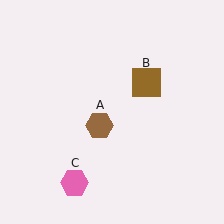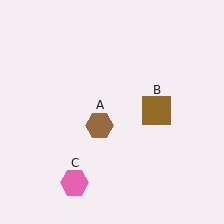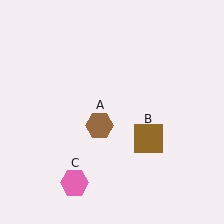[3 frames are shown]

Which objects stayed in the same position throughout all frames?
Brown hexagon (object A) and pink hexagon (object C) remained stationary.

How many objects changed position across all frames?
1 object changed position: brown square (object B).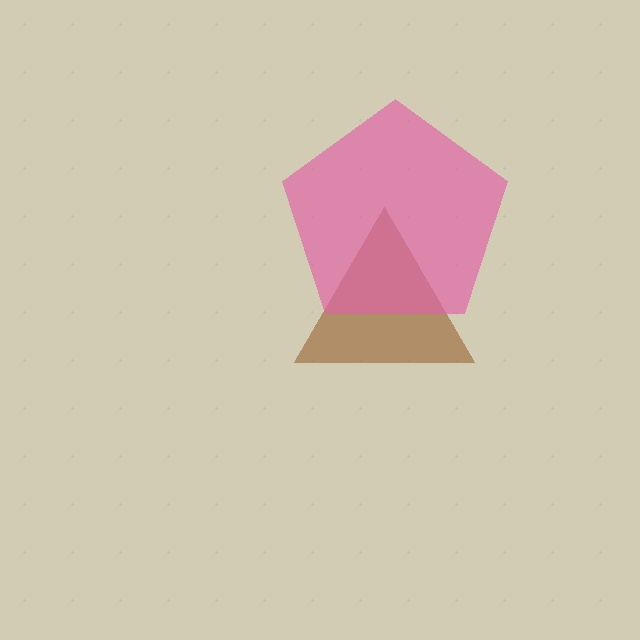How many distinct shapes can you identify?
There are 2 distinct shapes: a brown triangle, a pink pentagon.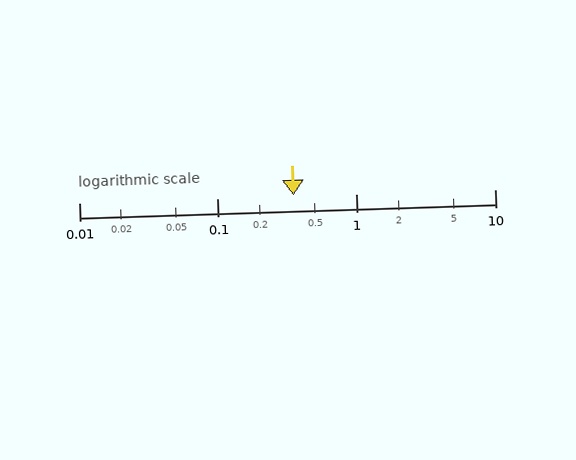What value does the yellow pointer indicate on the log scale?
The pointer indicates approximately 0.35.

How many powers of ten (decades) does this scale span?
The scale spans 3 decades, from 0.01 to 10.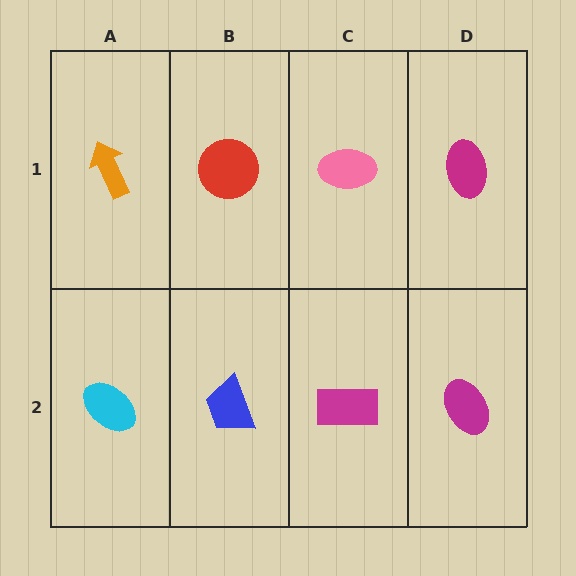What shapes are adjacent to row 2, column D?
A magenta ellipse (row 1, column D), a magenta rectangle (row 2, column C).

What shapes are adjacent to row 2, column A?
An orange arrow (row 1, column A), a blue trapezoid (row 2, column B).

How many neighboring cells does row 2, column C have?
3.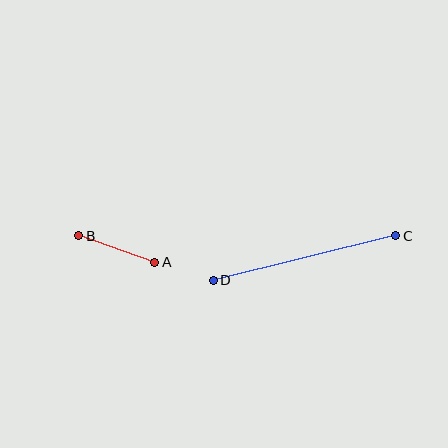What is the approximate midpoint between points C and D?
The midpoint is at approximately (304, 258) pixels.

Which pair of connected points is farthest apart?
Points C and D are farthest apart.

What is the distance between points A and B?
The distance is approximately 81 pixels.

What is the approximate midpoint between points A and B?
The midpoint is at approximately (117, 249) pixels.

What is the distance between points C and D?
The distance is approximately 188 pixels.